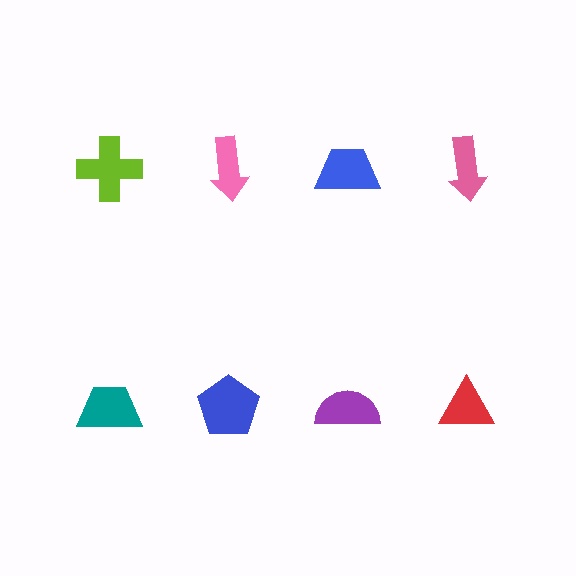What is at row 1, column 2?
A pink arrow.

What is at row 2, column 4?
A red triangle.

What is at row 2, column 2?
A blue pentagon.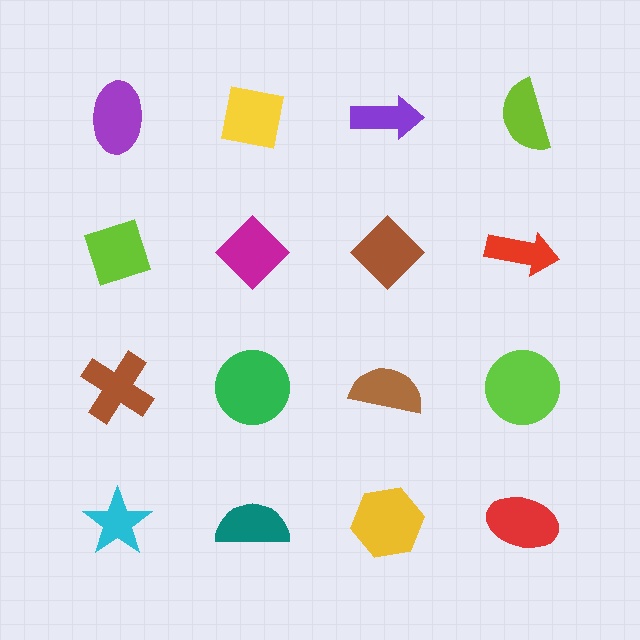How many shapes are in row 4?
4 shapes.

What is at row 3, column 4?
A lime circle.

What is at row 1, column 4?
A lime semicircle.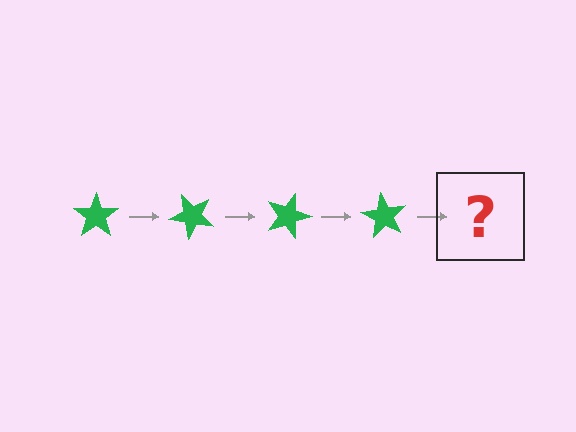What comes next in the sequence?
The next element should be a green star rotated 180 degrees.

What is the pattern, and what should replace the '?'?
The pattern is that the star rotates 45 degrees each step. The '?' should be a green star rotated 180 degrees.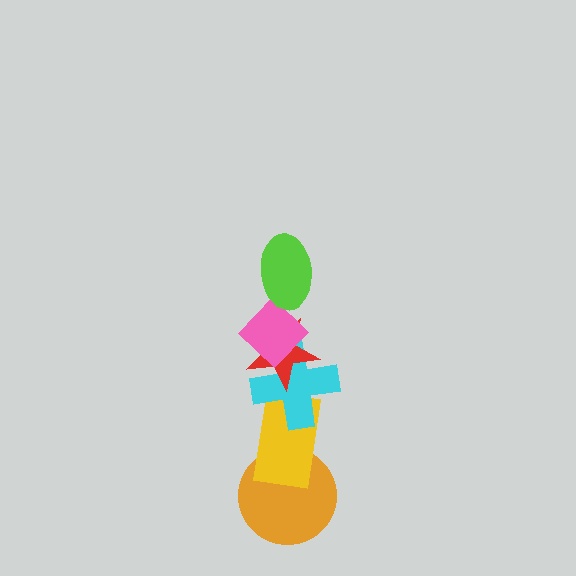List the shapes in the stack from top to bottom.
From top to bottom: the lime ellipse, the pink diamond, the red star, the cyan cross, the yellow rectangle, the orange circle.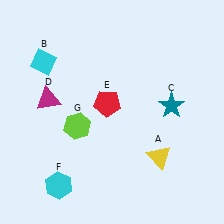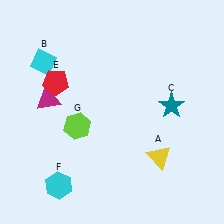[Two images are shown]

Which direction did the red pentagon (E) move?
The red pentagon (E) moved left.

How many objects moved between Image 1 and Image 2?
1 object moved between the two images.